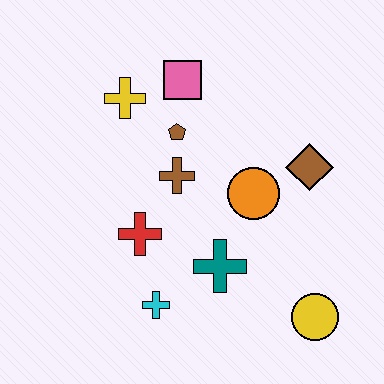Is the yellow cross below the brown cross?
No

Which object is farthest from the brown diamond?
The cyan cross is farthest from the brown diamond.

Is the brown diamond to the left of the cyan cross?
No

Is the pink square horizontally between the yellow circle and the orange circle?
No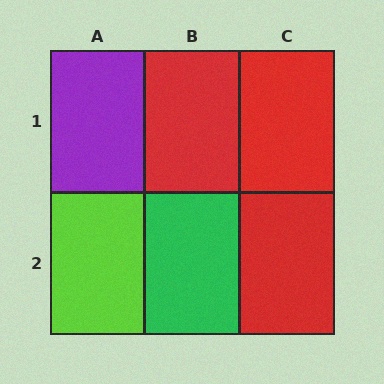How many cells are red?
3 cells are red.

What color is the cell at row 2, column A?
Lime.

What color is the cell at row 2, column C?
Red.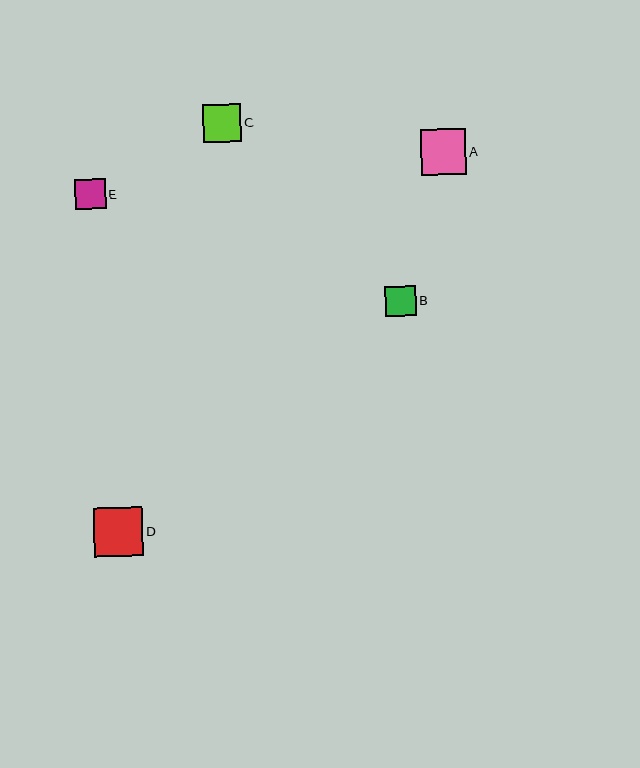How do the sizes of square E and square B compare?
Square E and square B are approximately the same size.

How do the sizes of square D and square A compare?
Square D and square A are approximately the same size.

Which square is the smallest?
Square B is the smallest with a size of approximately 30 pixels.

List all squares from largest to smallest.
From largest to smallest: D, A, C, E, B.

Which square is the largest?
Square D is the largest with a size of approximately 49 pixels.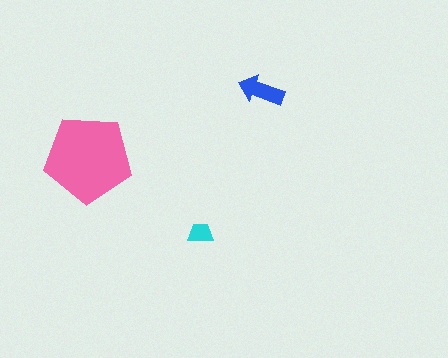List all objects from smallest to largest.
The cyan trapezoid, the blue arrow, the pink pentagon.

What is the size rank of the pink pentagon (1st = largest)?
1st.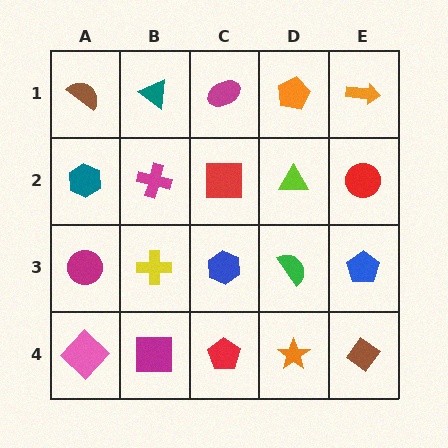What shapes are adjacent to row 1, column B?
A magenta cross (row 2, column B), a brown semicircle (row 1, column A), a magenta ellipse (row 1, column C).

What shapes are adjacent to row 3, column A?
A teal hexagon (row 2, column A), a pink diamond (row 4, column A), a yellow cross (row 3, column B).